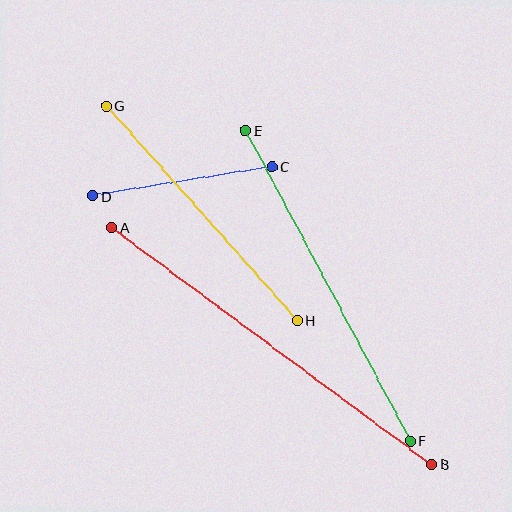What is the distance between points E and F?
The distance is approximately 351 pixels.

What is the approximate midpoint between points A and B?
The midpoint is at approximately (272, 346) pixels.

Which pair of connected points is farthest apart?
Points A and B are farthest apart.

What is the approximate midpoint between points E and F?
The midpoint is at approximately (328, 286) pixels.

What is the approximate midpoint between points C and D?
The midpoint is at approximately (182, 181) pixels.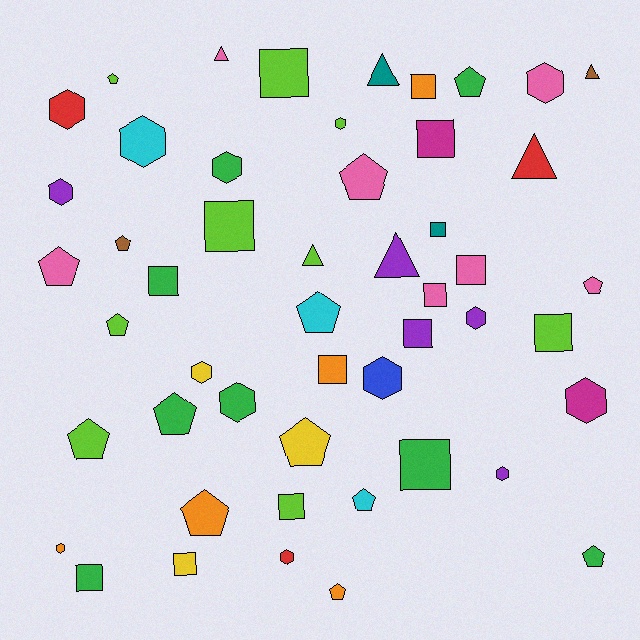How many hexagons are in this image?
There are 14 hexagons.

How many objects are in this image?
There are 50 objects.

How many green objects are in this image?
There are 8 green objects.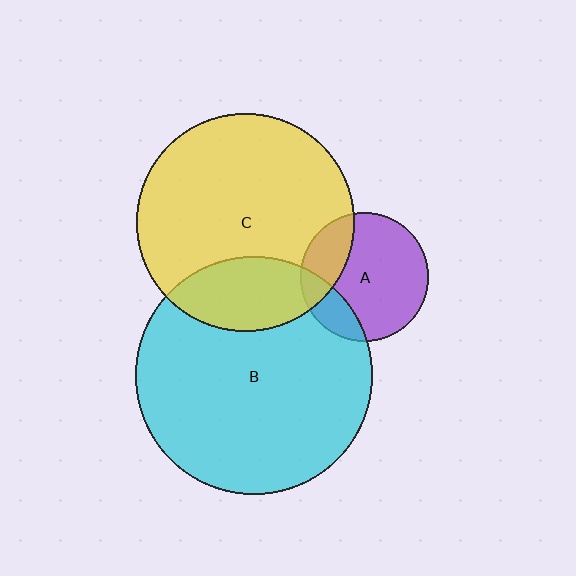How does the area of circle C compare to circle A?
Approximately 2.9 times.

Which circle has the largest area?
Circle B (cyan).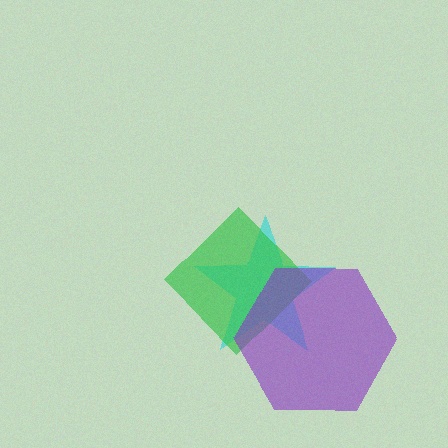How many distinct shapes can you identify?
There are 3 distinct shapes: a cyan star, a green diamond, a purple hexagon.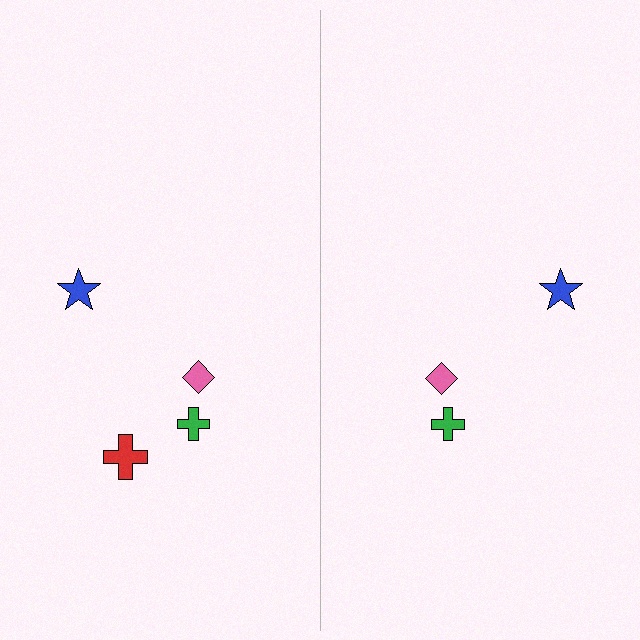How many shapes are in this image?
There are 7 shapes in this image.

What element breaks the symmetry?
A red cross is missing from the right side.